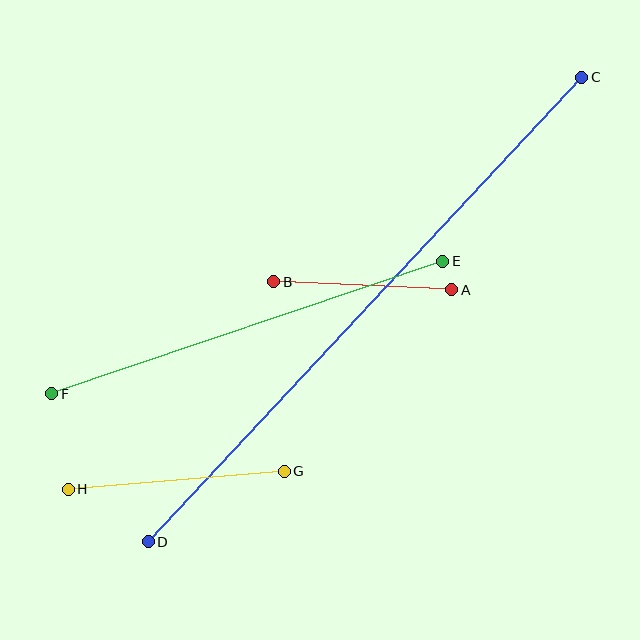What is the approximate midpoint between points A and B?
The midpoint is at approximately (363, 286) pixels.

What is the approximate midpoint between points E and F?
The midpoint is at approximately (247, 328) pixels.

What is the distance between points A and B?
The distance is approximately 178 pixels.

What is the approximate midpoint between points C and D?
The midpoint is at approximately (365, 310) pixels.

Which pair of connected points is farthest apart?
Points C and D are farthest apart.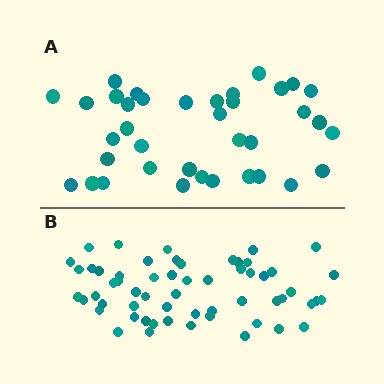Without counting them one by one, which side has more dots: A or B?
Region B (the bottom region) has more dots.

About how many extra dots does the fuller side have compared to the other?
Region B has approximately 20 more dots than region A.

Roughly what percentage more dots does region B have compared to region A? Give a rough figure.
About 55% more.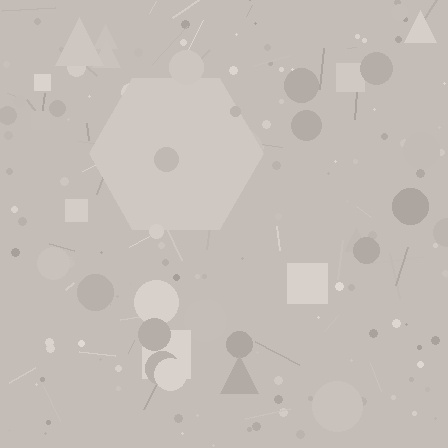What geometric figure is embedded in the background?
A hexagon is embedded in the background.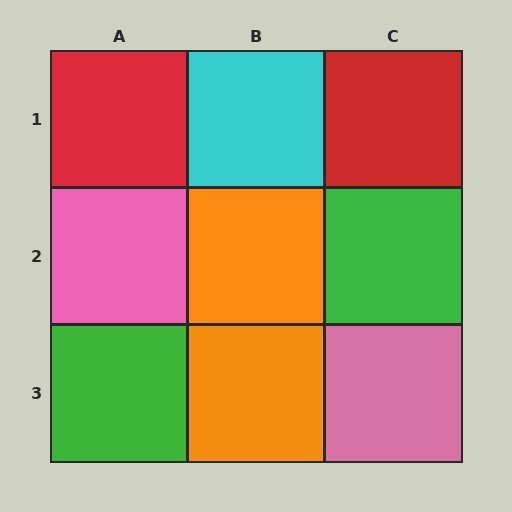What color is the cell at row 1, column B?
Cyan.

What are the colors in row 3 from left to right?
Green, orange, pink.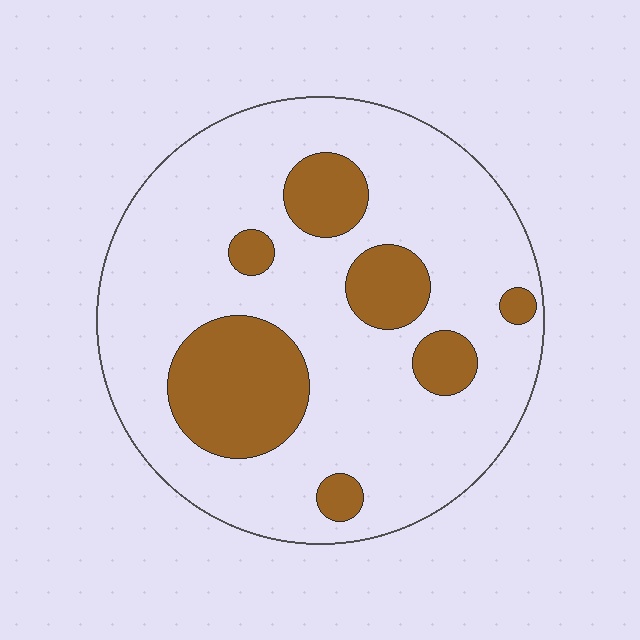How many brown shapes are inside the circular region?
7.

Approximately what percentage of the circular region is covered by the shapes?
Approximately 25%.